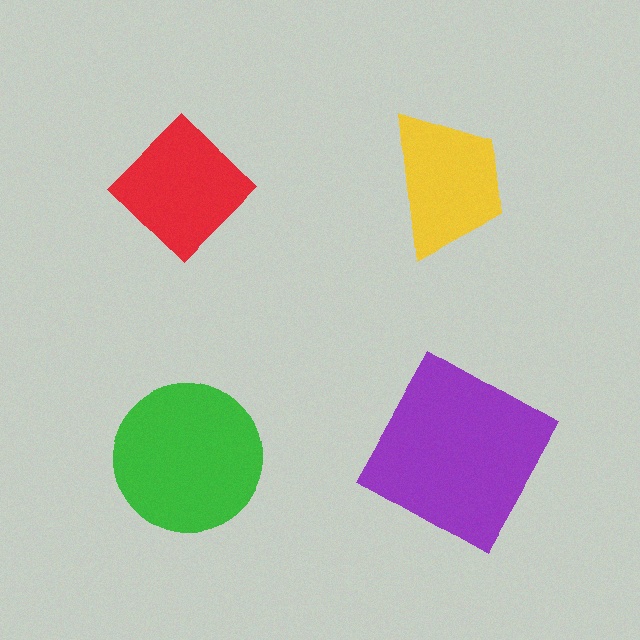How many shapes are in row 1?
2 shapes.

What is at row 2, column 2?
A purple square.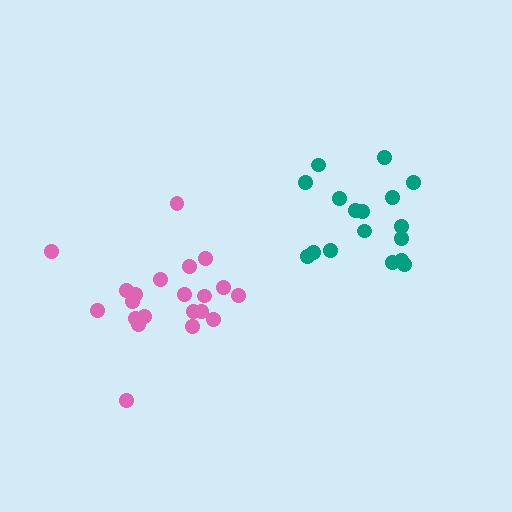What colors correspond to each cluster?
The clusters are colored: teal, pink.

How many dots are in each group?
Group 1: 17 dots, Group 2: 21 dots (38 total).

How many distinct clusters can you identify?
There are 2 distinct clusters.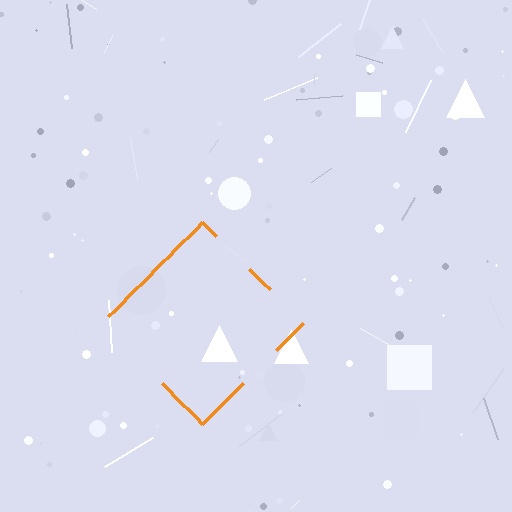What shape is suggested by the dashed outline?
The dashed outline suggests a diamond.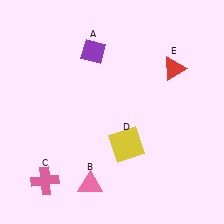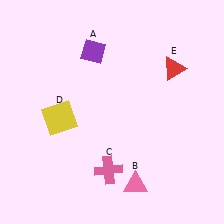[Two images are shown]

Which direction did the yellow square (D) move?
The yellow square (D) moved left.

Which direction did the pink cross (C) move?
The pink cross (C) moved right.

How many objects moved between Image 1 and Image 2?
3 objects moved between the two images.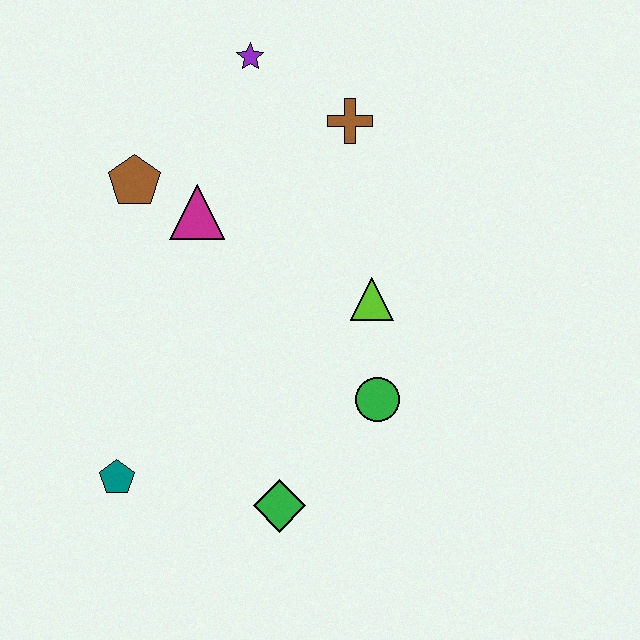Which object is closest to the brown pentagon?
The magenta triangle is closest to the brown pentagon.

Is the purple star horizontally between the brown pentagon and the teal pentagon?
No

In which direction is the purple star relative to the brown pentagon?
The purple star is above the brown pentagon.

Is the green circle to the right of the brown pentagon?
Yes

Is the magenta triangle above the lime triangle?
Yes